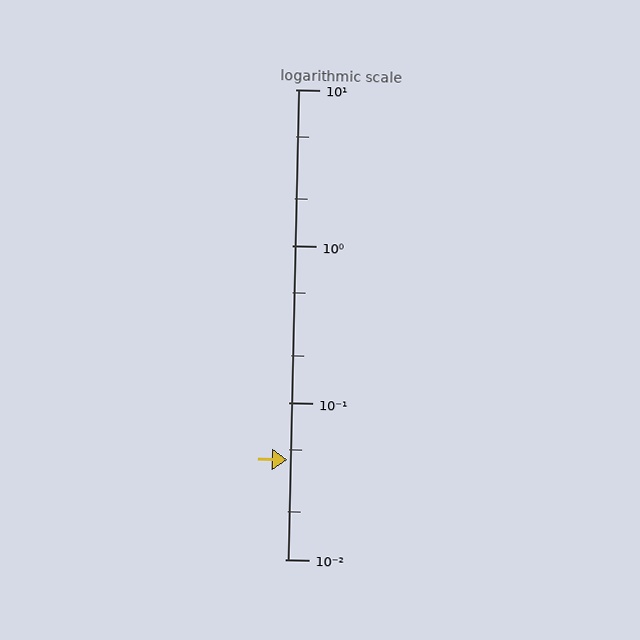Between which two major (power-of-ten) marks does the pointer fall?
The pointer is between 0.01 and 0.1.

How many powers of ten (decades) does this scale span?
The scale spans 3 decades, from 0.01 to 10.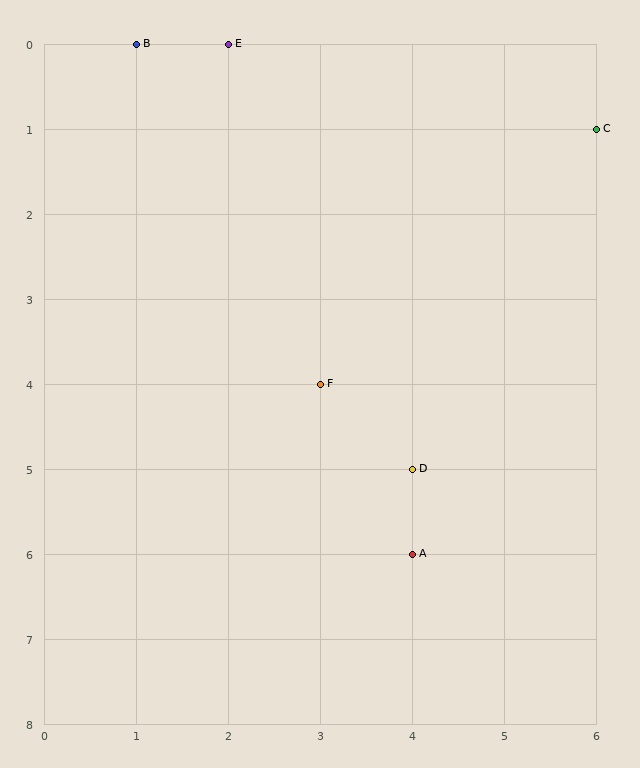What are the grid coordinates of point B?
Point B is at grid coordinates (1, 0).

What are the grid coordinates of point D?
Point D is at grid coordinates (4, 5).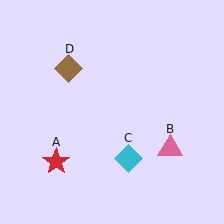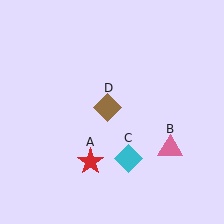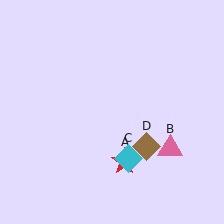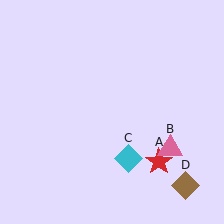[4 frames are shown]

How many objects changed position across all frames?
2 objects changed position: red star (object A), brown diamond (object D).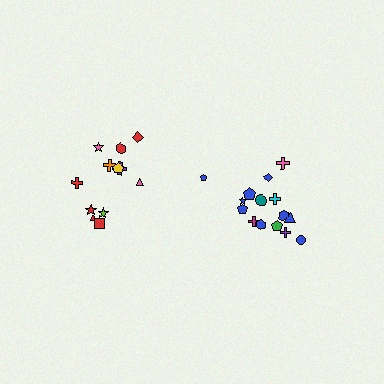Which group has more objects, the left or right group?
The right group.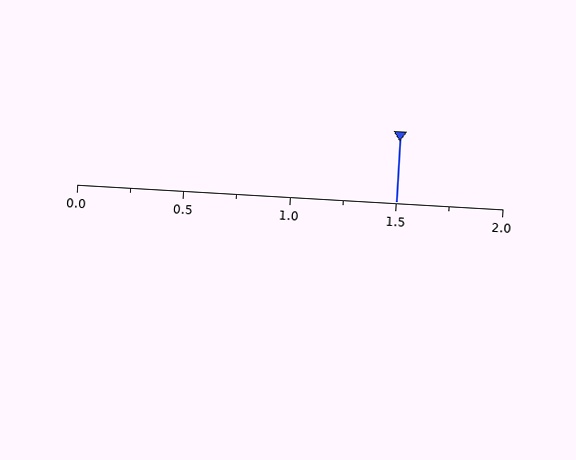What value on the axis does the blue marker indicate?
The marker indicates approximately 1.5.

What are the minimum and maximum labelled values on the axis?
The axis runs from 0.0 to 2.0.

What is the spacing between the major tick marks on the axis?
The major ticks are spaced 0.5 apart.